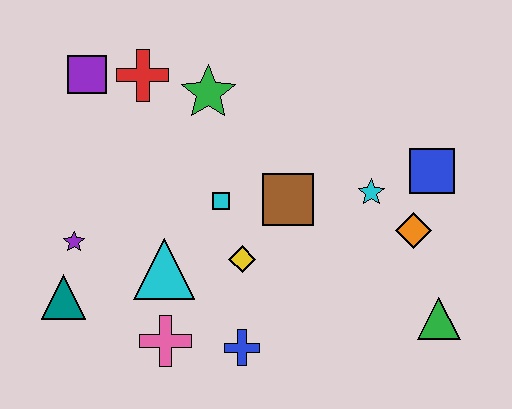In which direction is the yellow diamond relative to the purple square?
The yellow diamond is below the purple square.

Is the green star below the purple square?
Yes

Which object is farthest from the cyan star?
The teal triangle is farthest from the cyan star.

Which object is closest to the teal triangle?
The purple star is closest to the teal triangle.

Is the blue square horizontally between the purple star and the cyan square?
No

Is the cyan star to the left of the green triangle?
Yes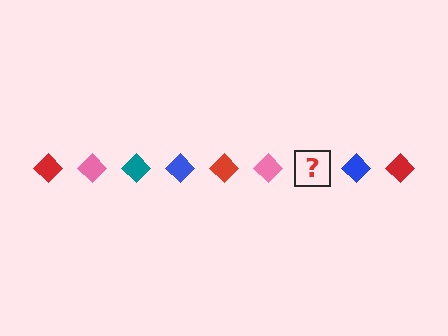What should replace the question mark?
The question mark should be replaced with a teal diamond.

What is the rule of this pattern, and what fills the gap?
The rule is that the pattern cycles through red, pink, teal, blue diamonds. The gap should be filled with a teal diamond.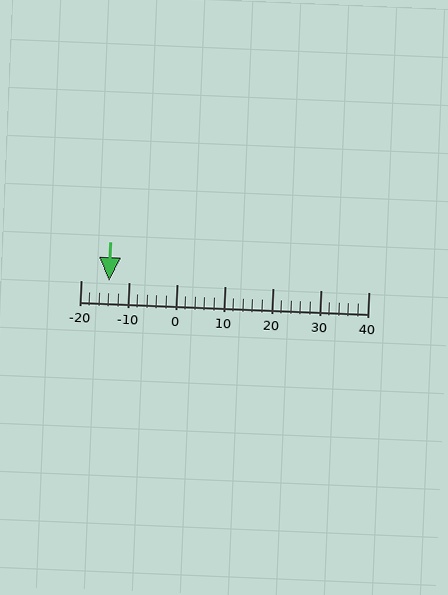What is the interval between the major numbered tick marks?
The major tick marks are spaced 10 units apart.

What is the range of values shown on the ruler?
The ruler shows values from -20 to 40.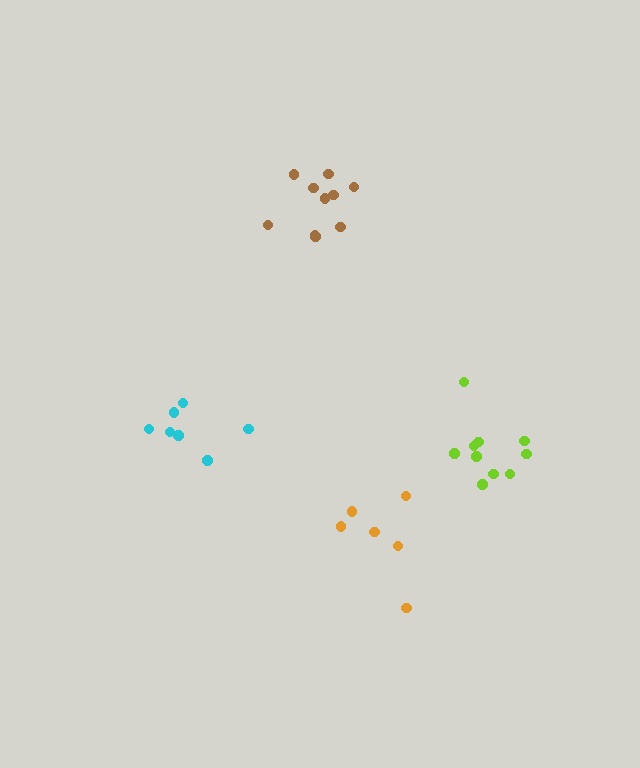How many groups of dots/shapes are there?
There are 4 groups.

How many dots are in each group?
Group 1: 7 dots, Group 2: 10 dots, Group 3: 6 dots, Group 4: 10 dots (33 total).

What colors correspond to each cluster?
The clusters are colored: cyan, brown, orange, lime.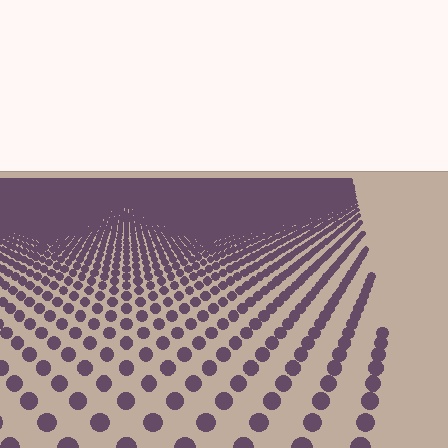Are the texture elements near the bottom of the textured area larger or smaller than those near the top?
Larger. Near the bottom, elements are closer to the viewer and appear at a bigger on-screen size.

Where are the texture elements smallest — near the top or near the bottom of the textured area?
Near the top.